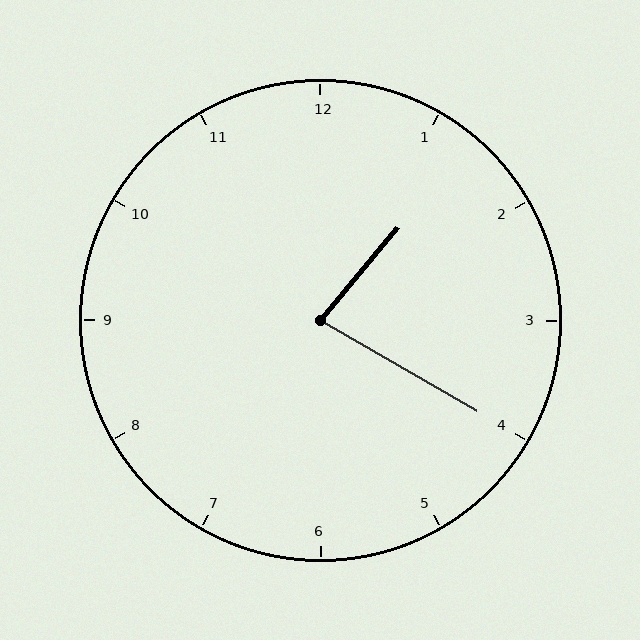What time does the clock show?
1:20.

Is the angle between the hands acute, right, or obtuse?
It is acute.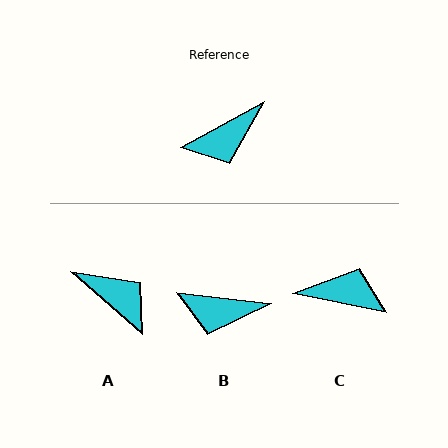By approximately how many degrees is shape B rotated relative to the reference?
Approximately 35 degrees clockwise.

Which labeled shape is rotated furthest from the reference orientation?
C, about 140 degrees away.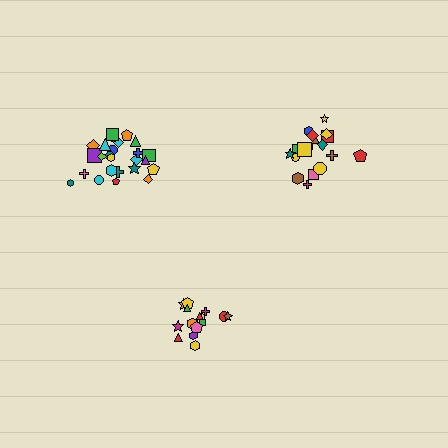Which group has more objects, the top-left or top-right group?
The top-left group.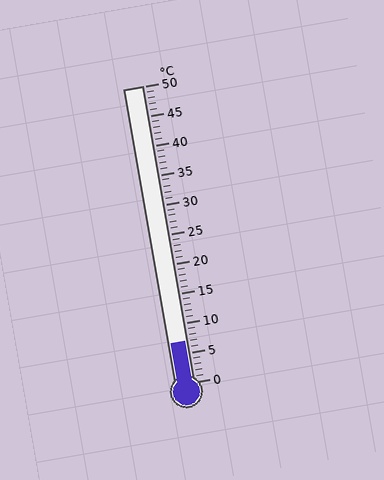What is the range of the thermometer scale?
The thermometer scale ranges from 0°C to 50°C.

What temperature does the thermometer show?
The thermometer shows approximately 7°C.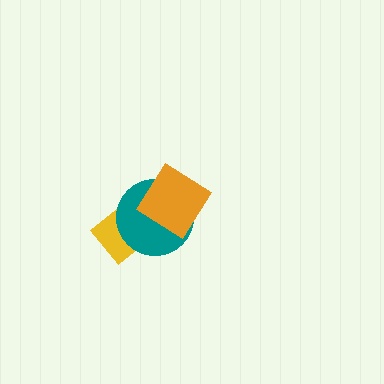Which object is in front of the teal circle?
The orange diamond is in front of the teal circle.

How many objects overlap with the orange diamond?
2 objects overlap with the orange diamond.